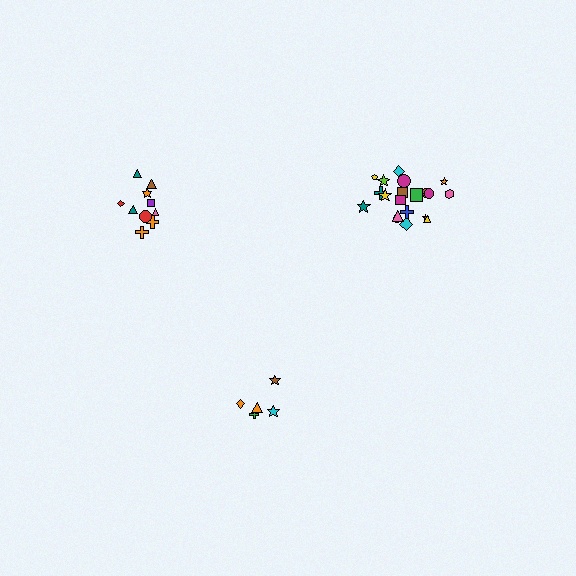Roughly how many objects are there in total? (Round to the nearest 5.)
Roughly 35 objects in total.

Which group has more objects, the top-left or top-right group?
The top-right group.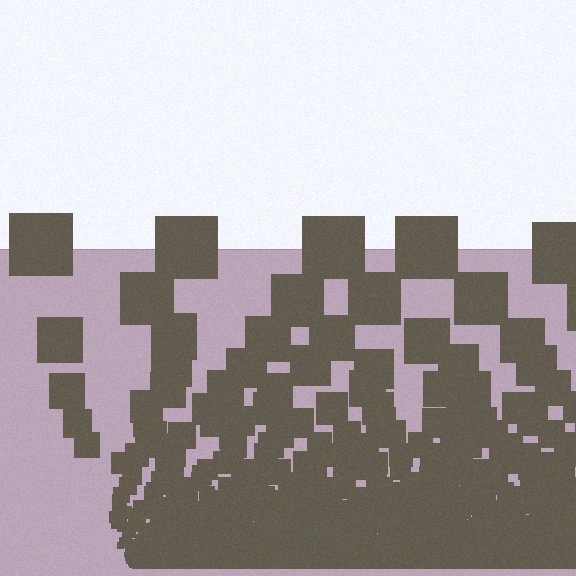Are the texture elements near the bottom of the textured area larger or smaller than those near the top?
Smaller. The gradient is inverted — elements near the bottom are smaller and denser.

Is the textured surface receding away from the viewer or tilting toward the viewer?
The surface appears to tilt toward the viewer. Texture elements get larger and sparser toward the top.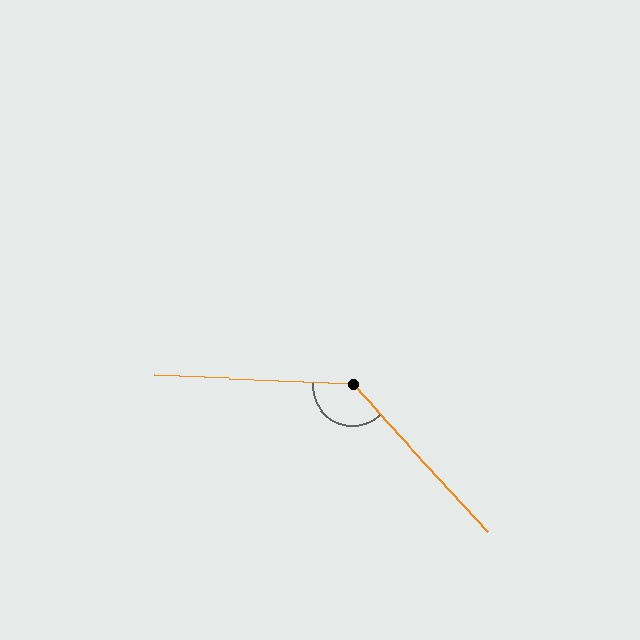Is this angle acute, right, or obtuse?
It is obtuse.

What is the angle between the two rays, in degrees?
Approximately 135 degrees.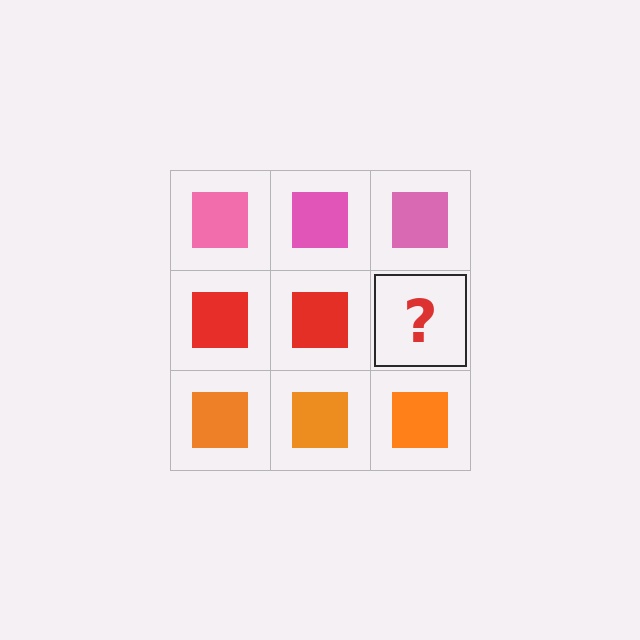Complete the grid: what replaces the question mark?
The question mark should be replaced with a red square.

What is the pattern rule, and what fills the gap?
The rule is that each row has a consistent color. The gap should be filled with a red square.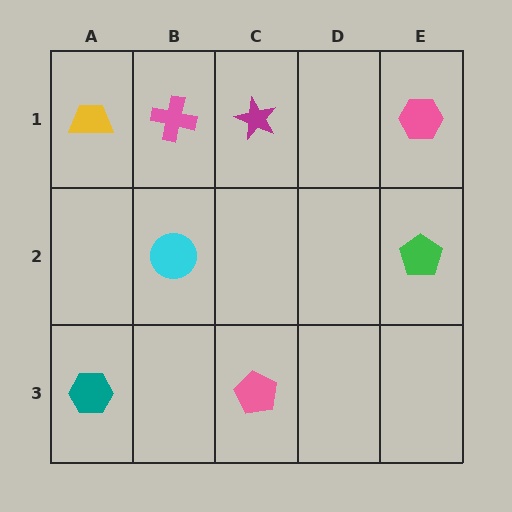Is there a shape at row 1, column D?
No, that cell is empty.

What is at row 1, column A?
A yellow trapezoid.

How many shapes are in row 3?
2 shapes.